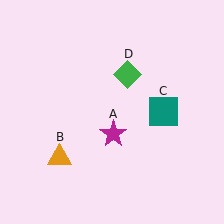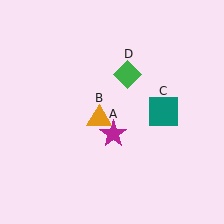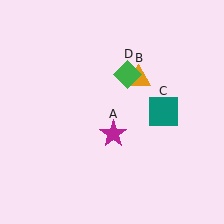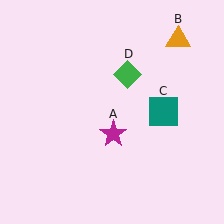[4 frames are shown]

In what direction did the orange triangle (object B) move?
The orange triangle (object B) moved up and to the right.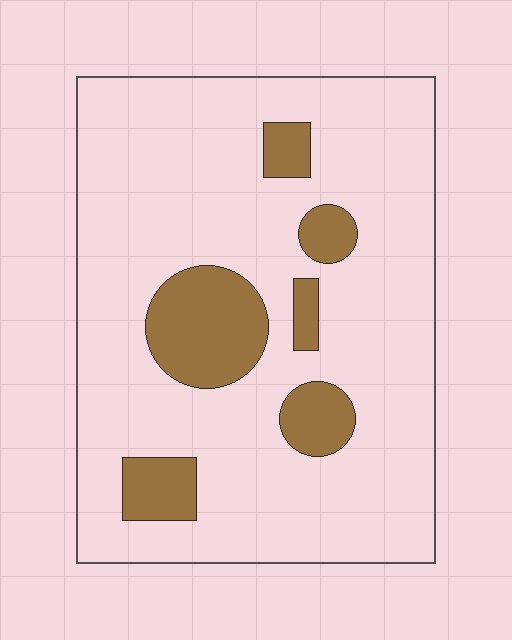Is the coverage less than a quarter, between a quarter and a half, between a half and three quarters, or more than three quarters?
Less than a quarter.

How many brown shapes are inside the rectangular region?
6.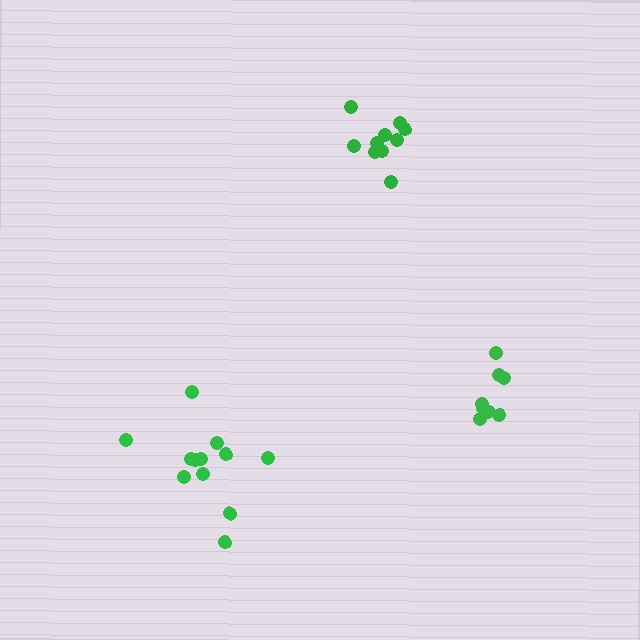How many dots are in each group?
Group 1: 12 dots, Group 2: 10 dots, Group 3: 8 dots (30 total).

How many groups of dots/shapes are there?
There are 3 groups.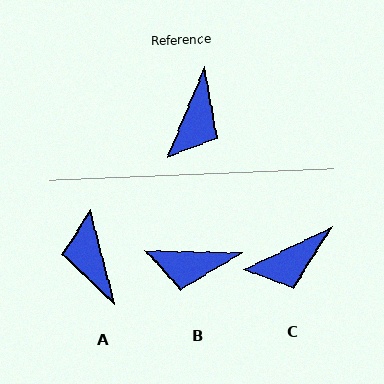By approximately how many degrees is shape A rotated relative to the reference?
Approximately 143 degrees clockwise.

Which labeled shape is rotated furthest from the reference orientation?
A, about 143 degrees away.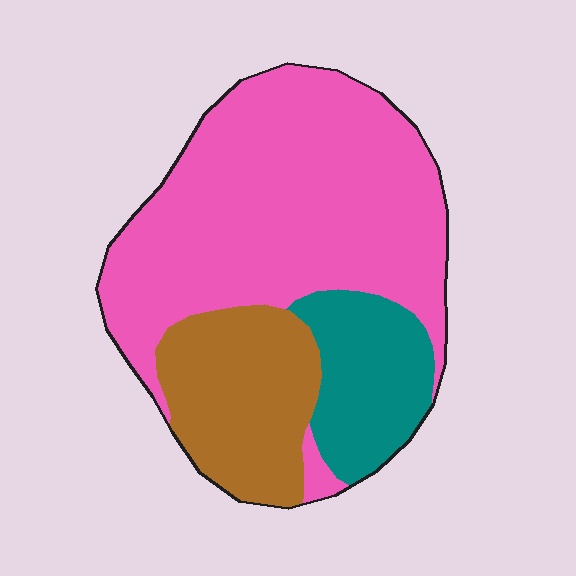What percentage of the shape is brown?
Brown takes up about one fifth (1/5) of the shape.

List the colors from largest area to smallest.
From largest to smallest: pink, brown, teal.